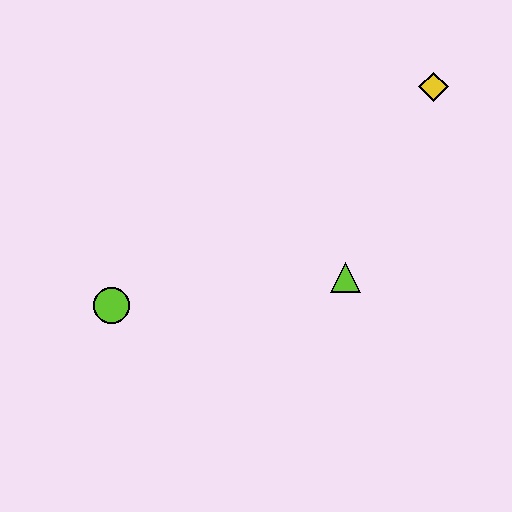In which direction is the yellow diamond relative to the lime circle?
The yellow diamond is to the right of the lime circle.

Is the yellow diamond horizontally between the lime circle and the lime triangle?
No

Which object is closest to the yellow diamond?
The lime triangle is closest to the yellow diamond.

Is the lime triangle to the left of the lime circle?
No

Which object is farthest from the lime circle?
The yellow diamond is farthest from the lime circle.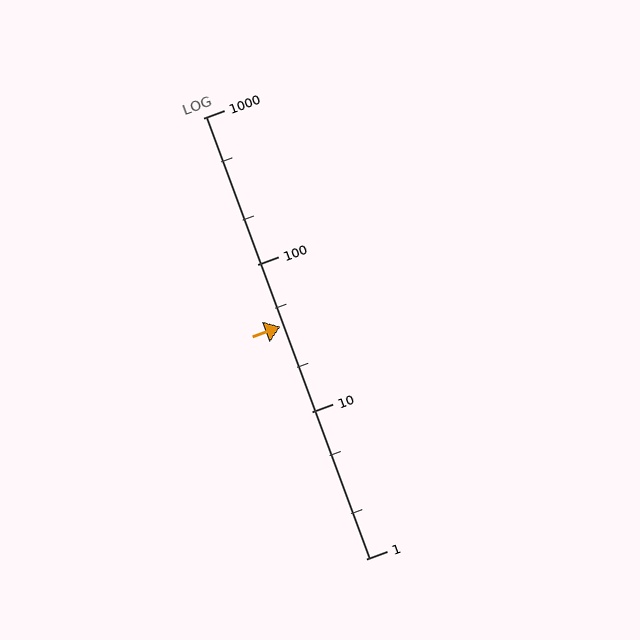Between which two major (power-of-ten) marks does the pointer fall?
The pointer is between 10 and 100.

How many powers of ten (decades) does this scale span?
The scale spans 3 decades, from 1 to 1000.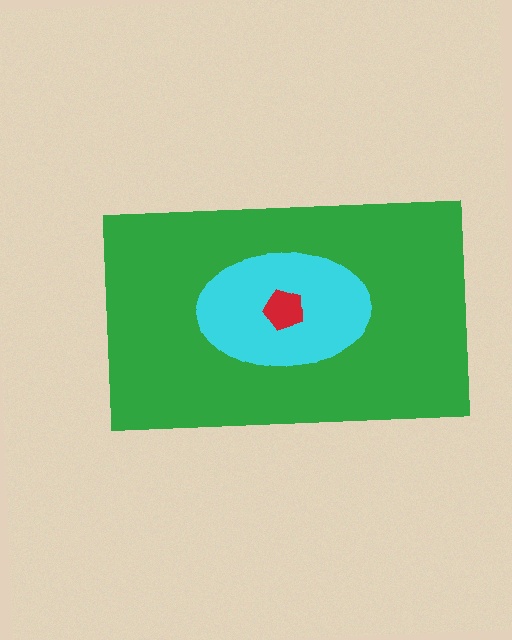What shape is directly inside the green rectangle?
The cyan ellipse.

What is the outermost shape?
The green rectangle.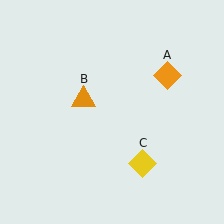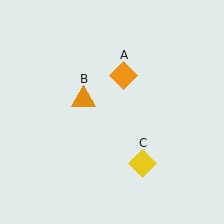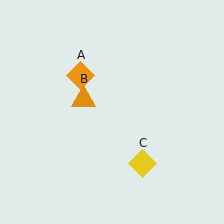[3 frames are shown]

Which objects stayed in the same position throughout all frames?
Orange triangle (object B) and yellow diamond (object C) remained stationary.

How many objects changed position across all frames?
1 object changed position: orange diamond (object A).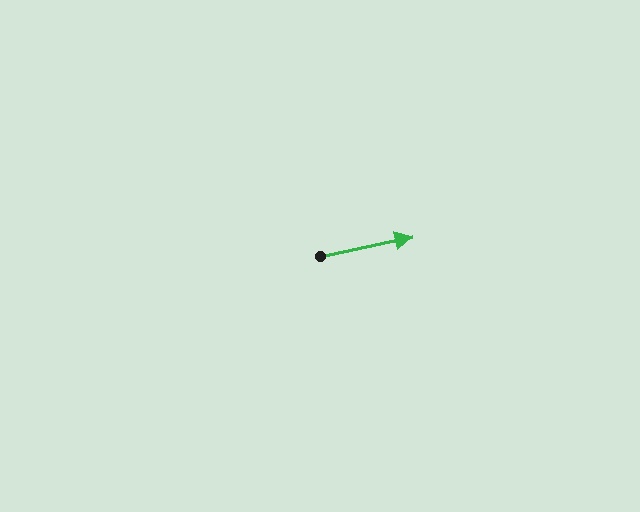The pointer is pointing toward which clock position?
Roughly 3 o'clock.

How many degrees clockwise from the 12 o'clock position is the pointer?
Approximately 78 degrees.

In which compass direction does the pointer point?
East.